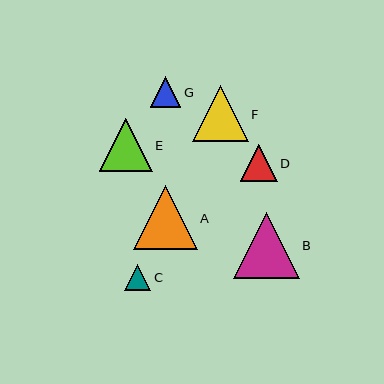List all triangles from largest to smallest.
From largest to smallest: B, A, F, E, D, G, C.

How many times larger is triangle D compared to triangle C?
Triangle D is approximately 1.4 times the size of triangle C.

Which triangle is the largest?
Triangle B is the largest with a size of approximately 66 pixels.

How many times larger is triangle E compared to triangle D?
Triangle E is approximately 1.4 times the size of triangle D.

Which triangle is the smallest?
Triangle C is the smallest with a size of approximately 26 pixels.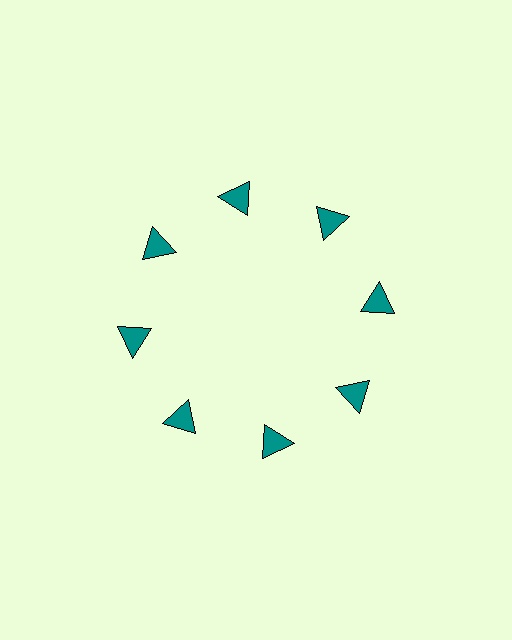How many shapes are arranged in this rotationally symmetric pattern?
There are 8 shapes, arranged in 8 groups of 1.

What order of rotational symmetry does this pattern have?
This pattern has 8-fold rotational symmetry.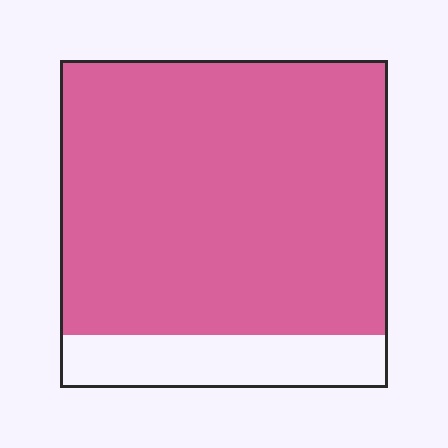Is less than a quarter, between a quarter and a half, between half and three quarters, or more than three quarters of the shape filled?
More than three quarters.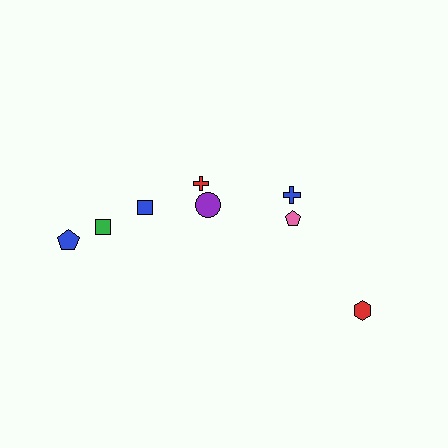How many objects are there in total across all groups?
There are 8 objects.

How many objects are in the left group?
There are 5 objects.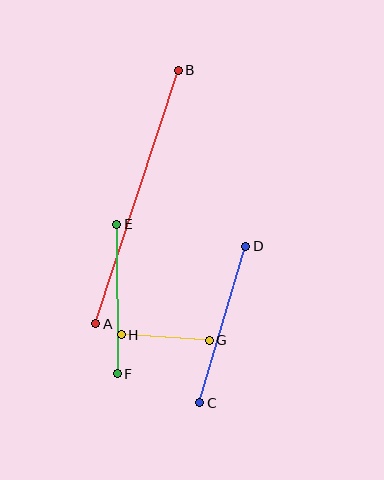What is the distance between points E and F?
The distance is approximately 150 pixels.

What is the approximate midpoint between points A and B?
The midpoint is at approximately (137, 197) pixels.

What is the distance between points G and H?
The distance is approximately 88 pixels.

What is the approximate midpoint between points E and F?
The midpoint is at approximately (117, 299) pixels.